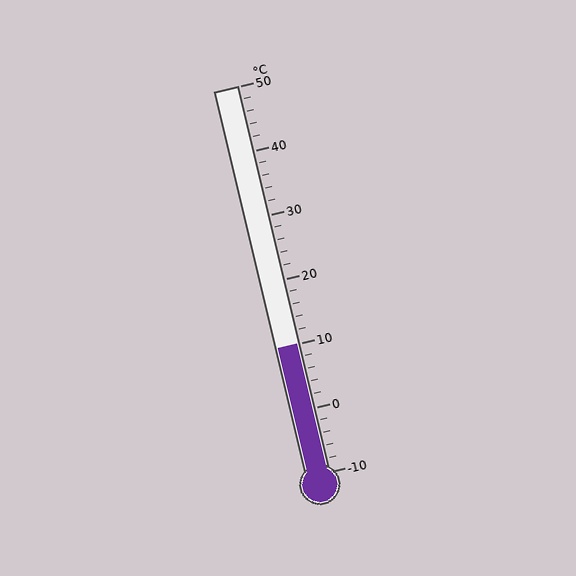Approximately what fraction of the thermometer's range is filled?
The thermometer is filled to approximately 35% of its range.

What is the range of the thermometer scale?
The thermometer scale ranges from -10°C to 50°C.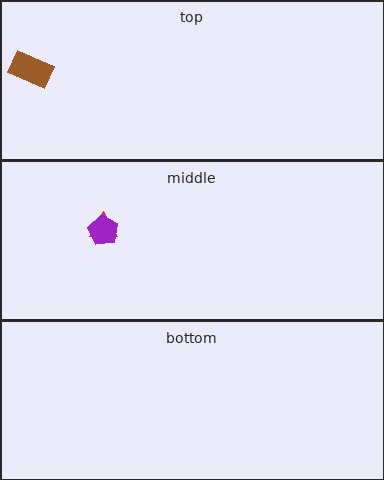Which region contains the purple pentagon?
The middle region.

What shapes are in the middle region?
The red triangle, the purple pentagon.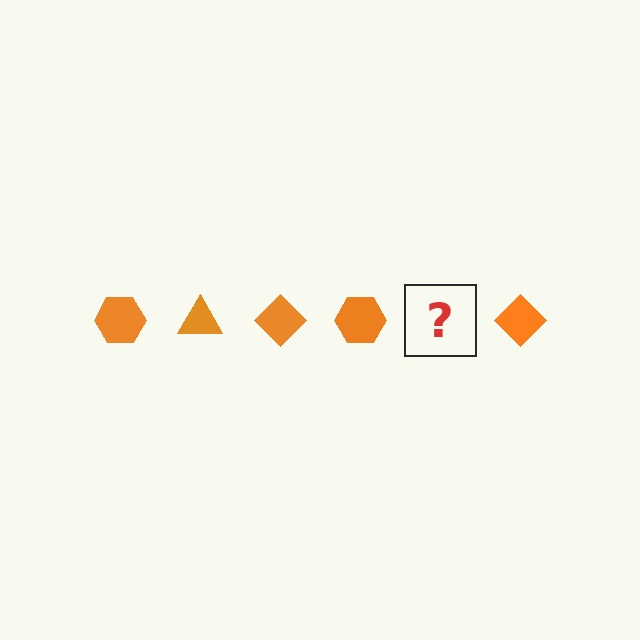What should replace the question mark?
The question mark should be replaced with an orange triangle.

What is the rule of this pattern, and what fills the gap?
The rule is that the pattern cycles through hexagon, triangle, diamond shapes in orange. The gap should be filled with an orange triangle.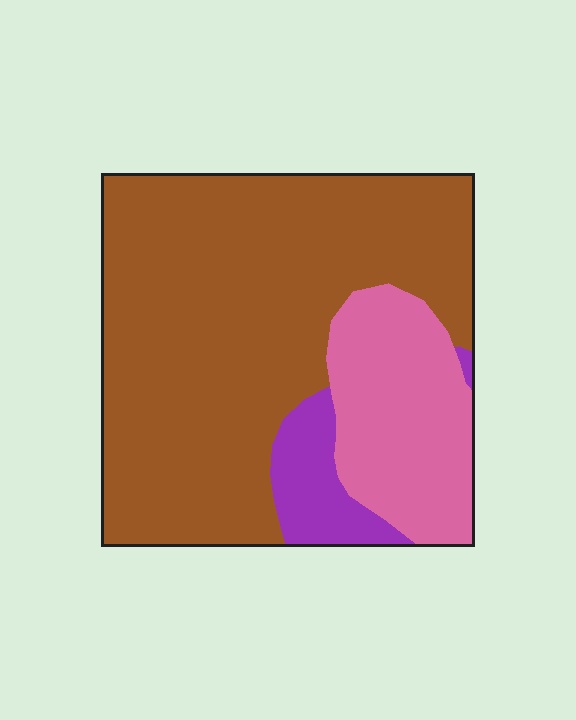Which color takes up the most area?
Brown, at roughly 70%.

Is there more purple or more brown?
Brown.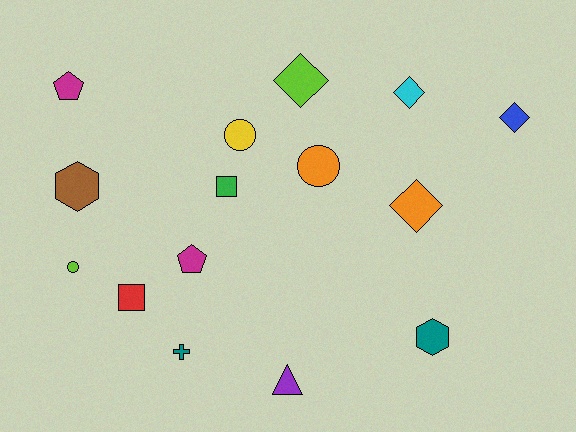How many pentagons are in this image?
There are 2 pentagons.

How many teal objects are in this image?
There are 2 teal objects.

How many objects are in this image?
There are 15 objects.